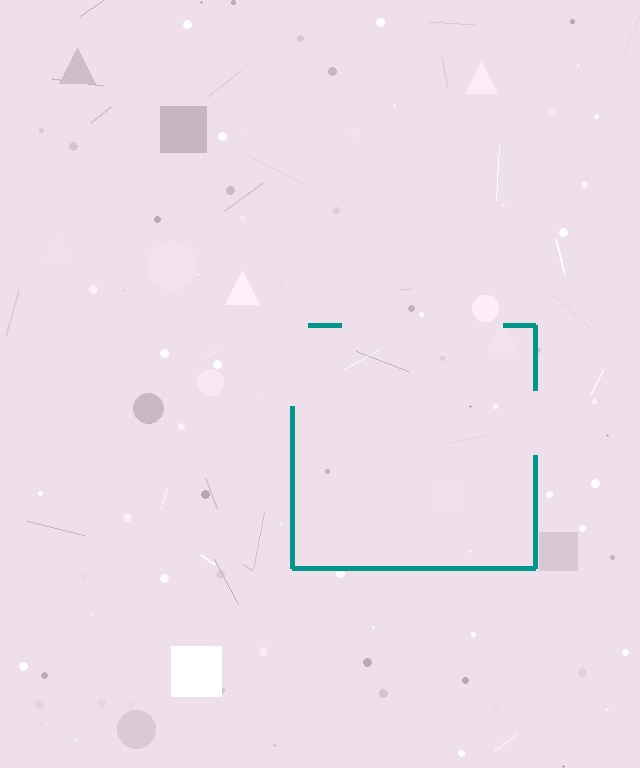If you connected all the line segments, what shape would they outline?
They would outline a square.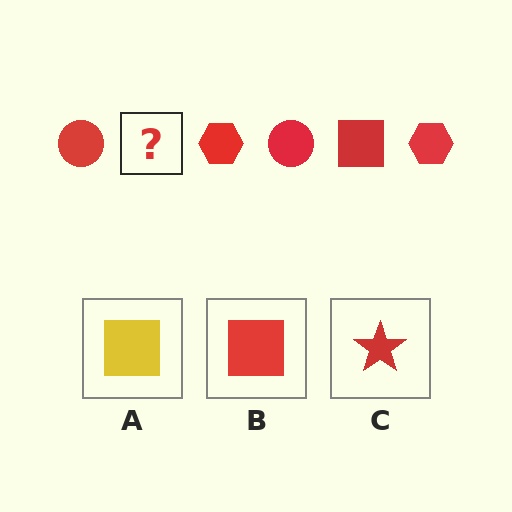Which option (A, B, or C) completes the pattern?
B.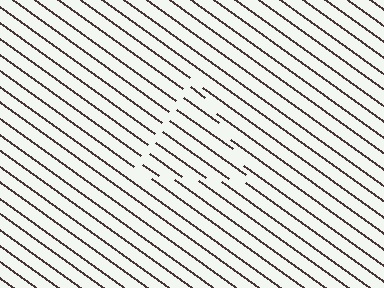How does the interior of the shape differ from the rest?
The interior of the shape contains the same grating, shifted by half a period — the contour is defined by the phase discontinuity where line-ends from the inner and outer gratings abut.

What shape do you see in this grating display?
An illusory triangle. The interior of the shape contains the same grating, shifted by half a period — the contour is defined by the phase discontinuity where line-ends from the inner and outer gratings abut.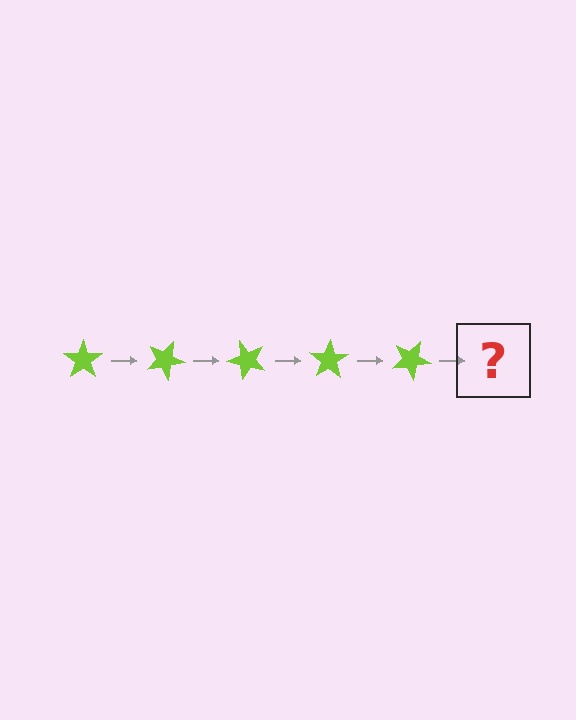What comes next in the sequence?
The next element should be a lime star rotated 125 degrees.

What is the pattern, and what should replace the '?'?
The pattern is that the star rotates 25 degrees each step. The '?' should be a lime star rotated 125 degrees.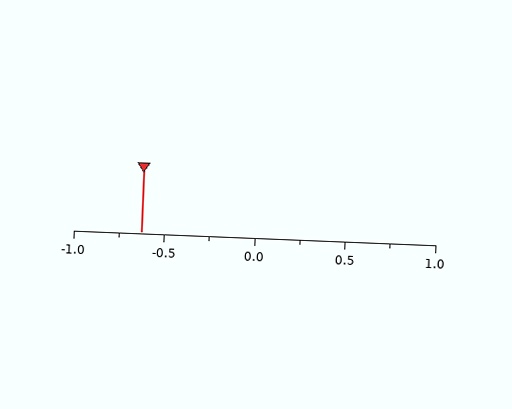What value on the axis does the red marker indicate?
The marker indicates approximately -0.62.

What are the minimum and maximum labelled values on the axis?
The axis runs from -1.0 to 1.0.